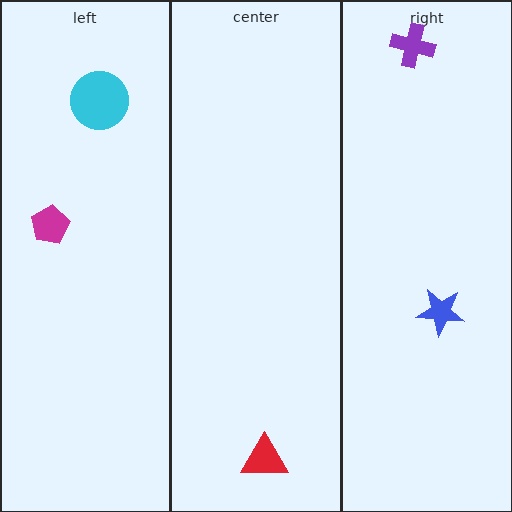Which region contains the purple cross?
The right region.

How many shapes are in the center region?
1.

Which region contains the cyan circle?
The left region.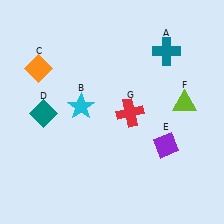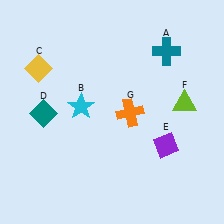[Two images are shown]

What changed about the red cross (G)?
In Image 1, G is red. In Image 2, it changed to orange.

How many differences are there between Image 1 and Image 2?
There are 2 differences between the two images.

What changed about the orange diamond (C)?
In Image 1, C is orange. In Image 2, it changed to yellow.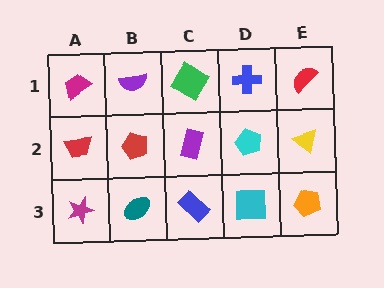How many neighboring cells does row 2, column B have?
4.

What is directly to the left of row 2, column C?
A red pentagon.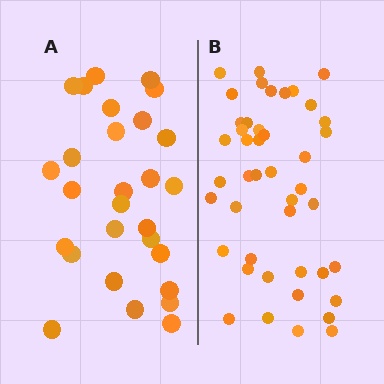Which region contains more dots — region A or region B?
Region B (the right region) has more dots.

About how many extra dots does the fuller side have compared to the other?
Region B has approximately 15 more dots than region A.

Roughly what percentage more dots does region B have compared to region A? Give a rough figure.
About 55% more.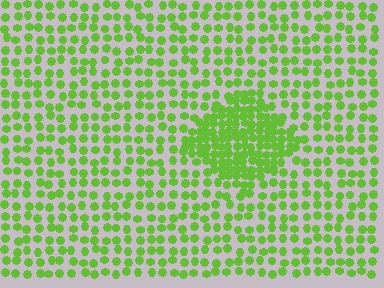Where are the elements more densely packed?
The elements are more densely packed inside the diamond boundary.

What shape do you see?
I see a diamond.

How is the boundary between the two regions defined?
The boundary is defined by a change in element density (approximately 2.2x ratio). All elements are the same color, size, and shape.